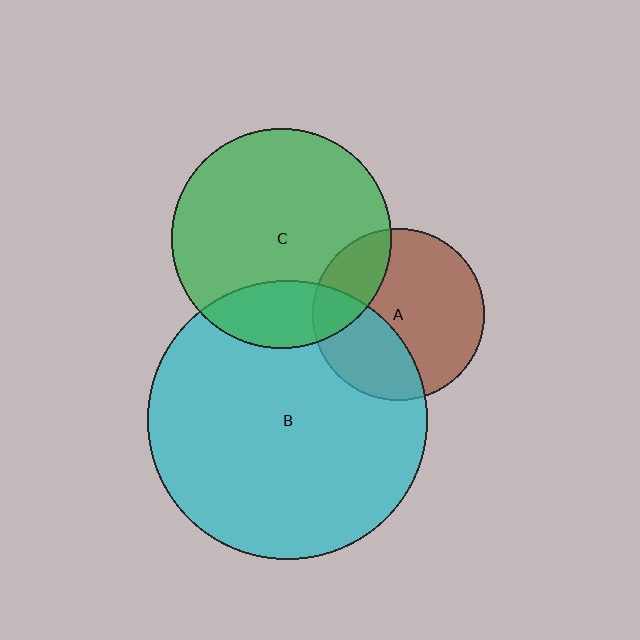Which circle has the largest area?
Circle B (cyan).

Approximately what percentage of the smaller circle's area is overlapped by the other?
Approximately 25%.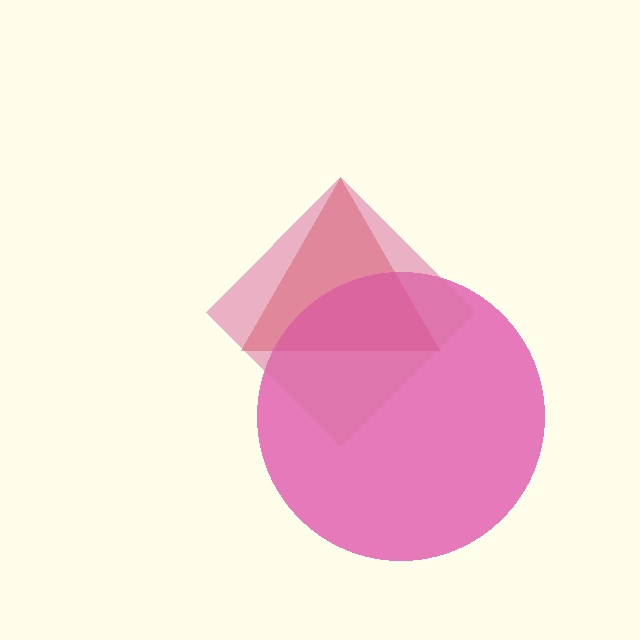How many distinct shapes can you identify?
There are 3 distinct shapes: a red triangle, a magenta circle, a pink diamond.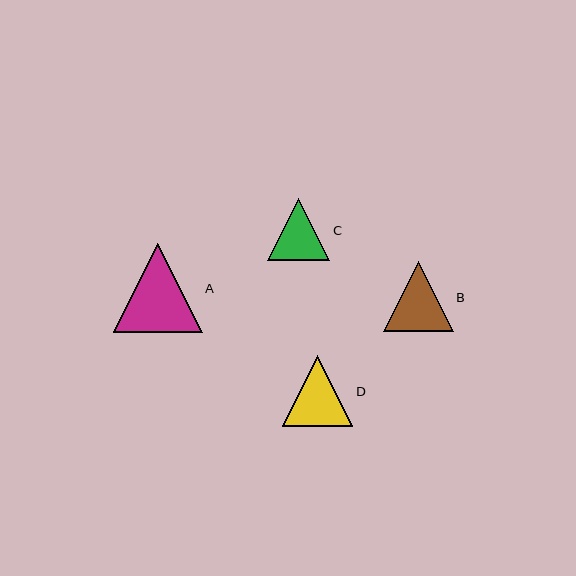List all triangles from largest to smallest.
From largest to smallest: A, D, B, C.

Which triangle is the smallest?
Triangle C is the smallest with a size of approximately 62 pixels.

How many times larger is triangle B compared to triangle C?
Triangle B is approximately 1.1 times the size of triangle C.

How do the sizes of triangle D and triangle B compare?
Triangle D and triangle B are approximately the same size.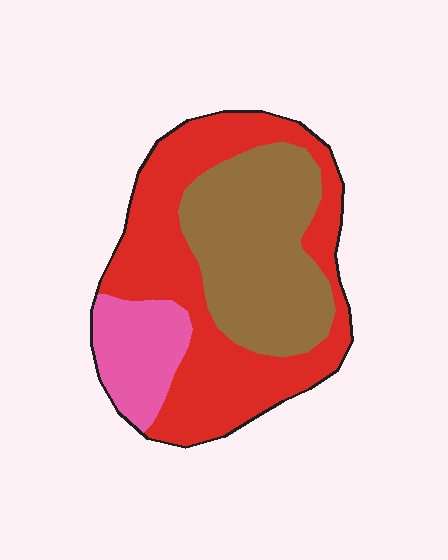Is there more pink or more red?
Red.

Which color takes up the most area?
Red, at roughly 50%.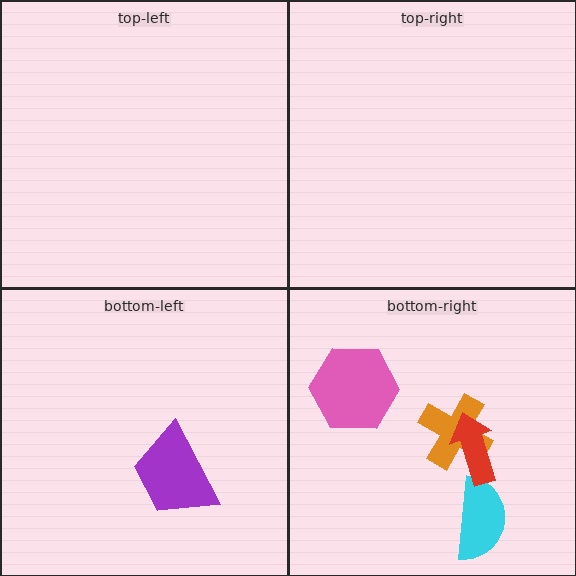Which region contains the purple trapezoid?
The bottom-left region.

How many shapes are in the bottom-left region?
1.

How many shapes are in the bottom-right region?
4.